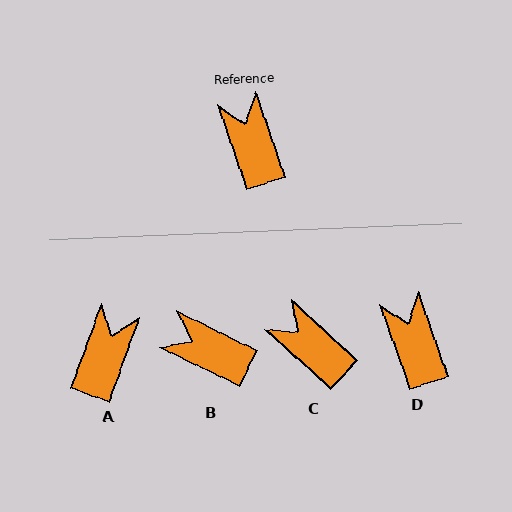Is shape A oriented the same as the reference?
No, it is off by about 39 degrees.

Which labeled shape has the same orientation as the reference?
D.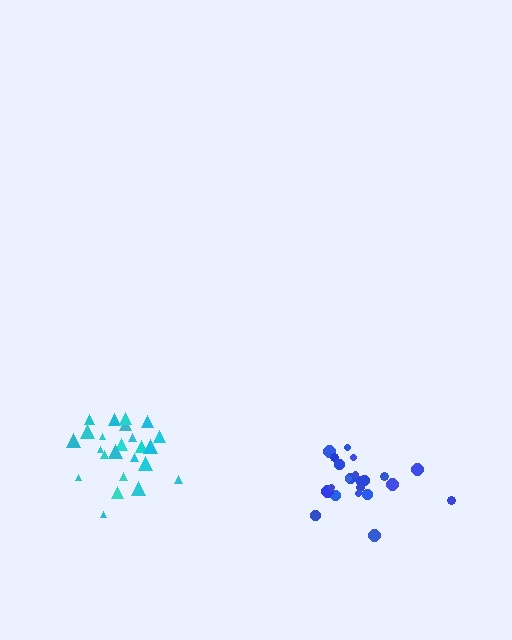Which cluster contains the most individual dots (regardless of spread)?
Cyan (24).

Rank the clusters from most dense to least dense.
cyan, blue.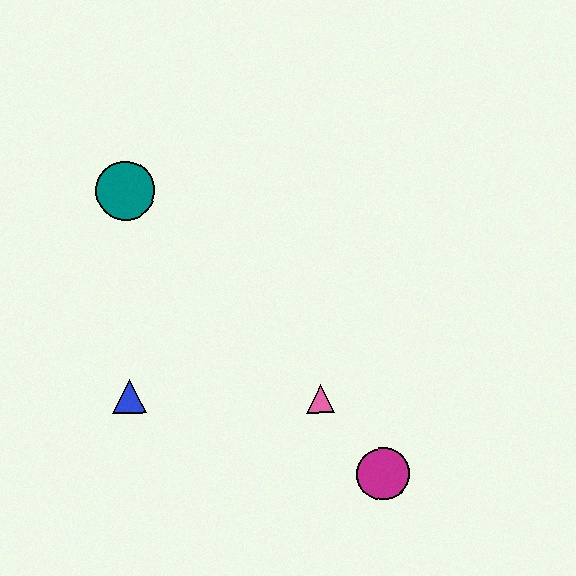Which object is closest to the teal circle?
The blue triangle is closest to the teal circle.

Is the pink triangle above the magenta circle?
Yes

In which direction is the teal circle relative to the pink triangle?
The teal circle is above the pink triangle.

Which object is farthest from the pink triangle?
The teal circle is farthest from the pink triangle.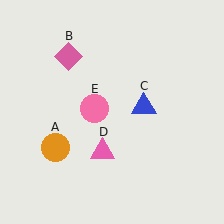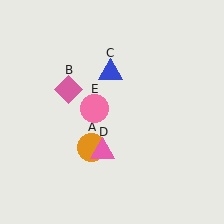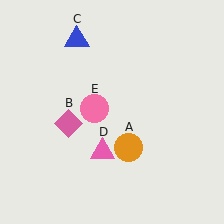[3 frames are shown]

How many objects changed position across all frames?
3 objects changed position: orange circle (object A), pink diamond (object B), blue triangle (object C).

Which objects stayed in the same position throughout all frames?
Pink triangle (object D) and pink circle (object E) remained stationary.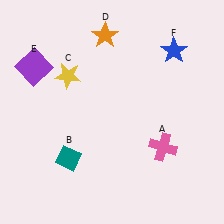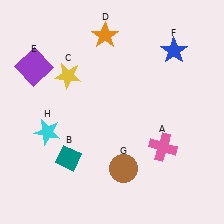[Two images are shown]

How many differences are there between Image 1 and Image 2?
There are 2 differences between the two images.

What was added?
A brown circle (G), a cyan star (H) were added in Image 2.